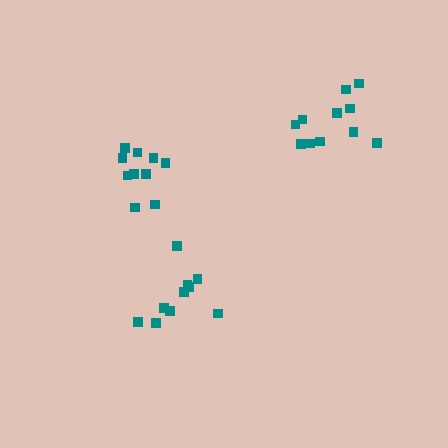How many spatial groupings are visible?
There are 3 spatial groupings.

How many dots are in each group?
Group 1: 10 dots, Group 2: 11 dots, Group 3: 10 dots (31 total).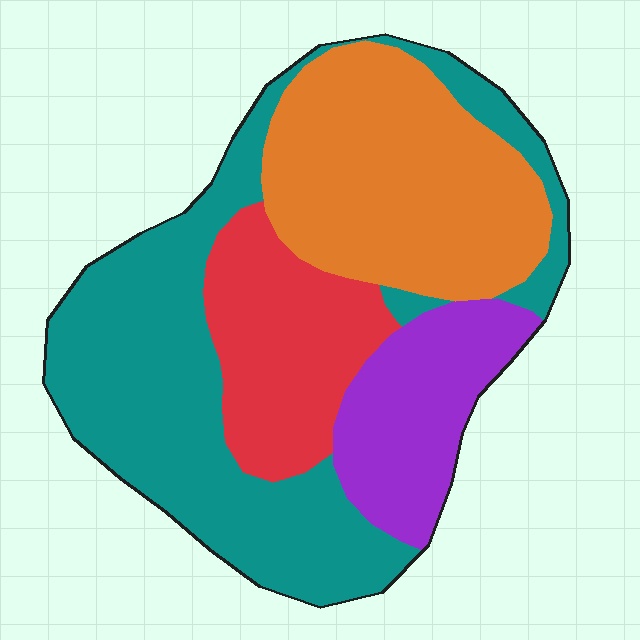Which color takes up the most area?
Teal, at roughly 40%.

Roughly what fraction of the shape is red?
Red covers around 15% of the shape.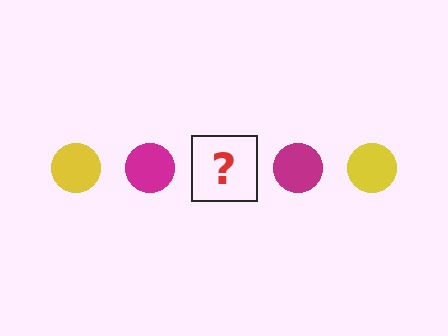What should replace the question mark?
The question mark should be replaced with a yellow circle.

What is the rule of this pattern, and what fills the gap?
The rule is that the pattern cycles through yellow, magenta circles. The gap should be filled with a yellow circle.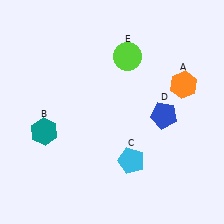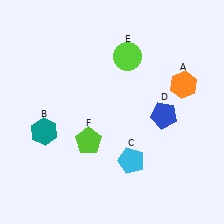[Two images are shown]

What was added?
A lime pentagon (F) was added in Image 2.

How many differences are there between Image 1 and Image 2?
There is 1 difference between the two images.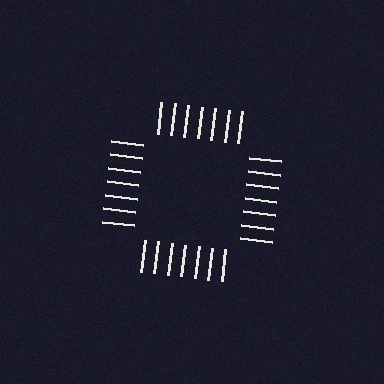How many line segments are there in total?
28 — 7 along each of the 4 edges.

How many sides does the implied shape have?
4 sides — the line-ends trace a square.